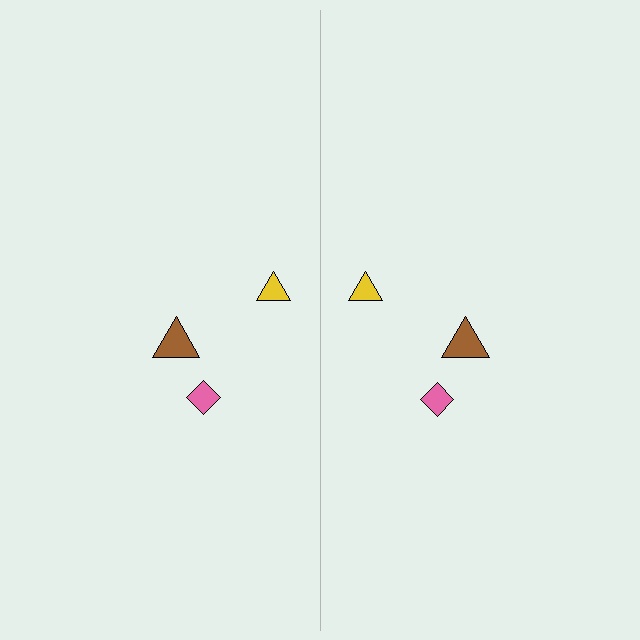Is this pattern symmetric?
Yes, this pattern has bilateral (reflection) symmetry.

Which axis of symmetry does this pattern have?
The pattern has a vertical axis of symmetry running through the center of the image.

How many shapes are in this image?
There are 6 shapes in this image.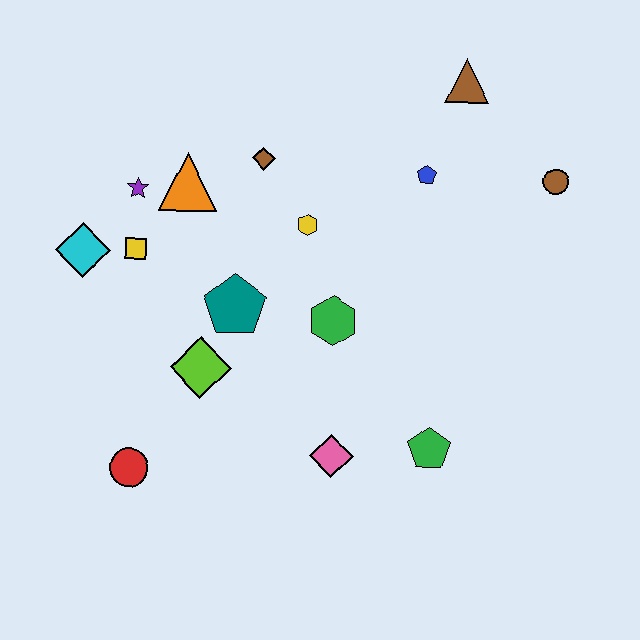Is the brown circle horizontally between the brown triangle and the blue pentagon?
No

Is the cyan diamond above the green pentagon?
Yes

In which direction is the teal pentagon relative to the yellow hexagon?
The teal pentagon is below the yellow hexagon.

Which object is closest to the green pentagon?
The pink diamond is closest to the green pentagon.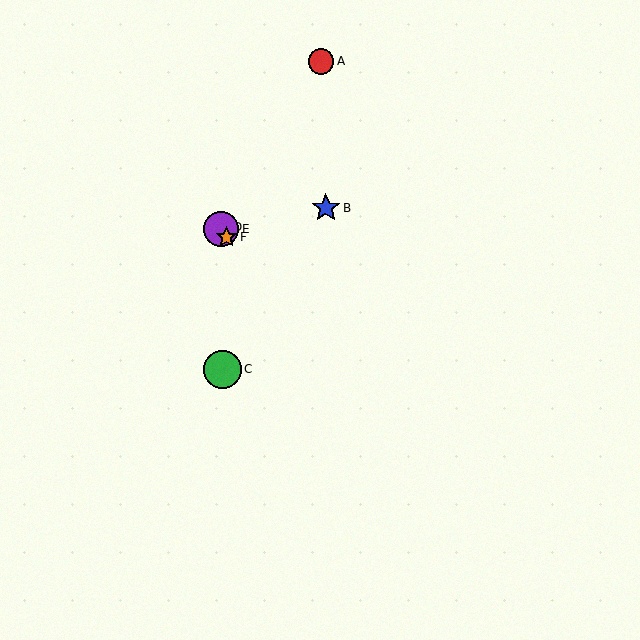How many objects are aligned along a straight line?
3 objects (D, E, F) are aligned along a straight line.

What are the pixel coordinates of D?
Object D is at (220, 227).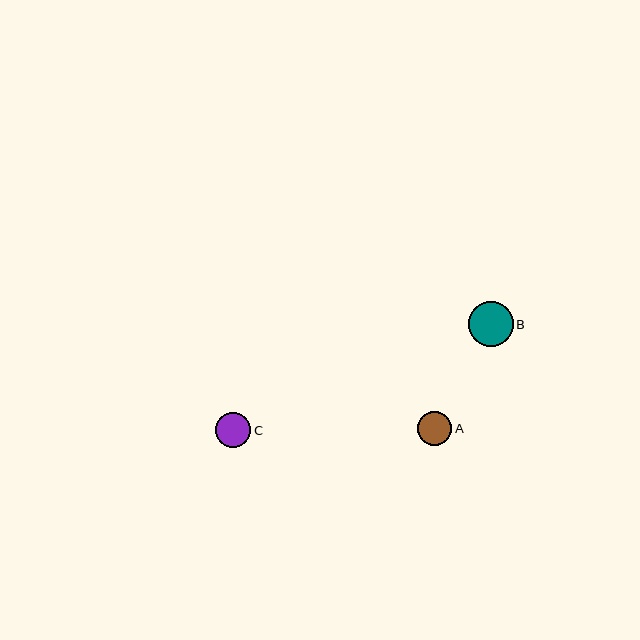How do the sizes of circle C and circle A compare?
Circle C and circle A are approximately the same size.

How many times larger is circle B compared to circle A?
Circle B is approximately 1.3 times the size of circle A.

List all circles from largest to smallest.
From largest to smallest: B, C, A.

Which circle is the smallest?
Circle A is the smallest with a size of approximately 34 pixels.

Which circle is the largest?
Circle B is the largest with a size of approximately 45 pixels.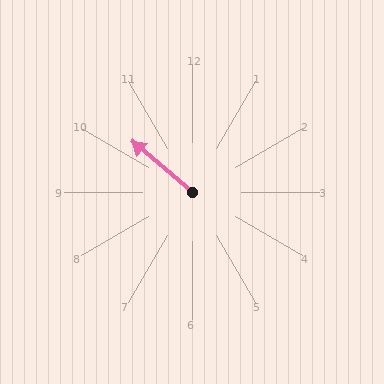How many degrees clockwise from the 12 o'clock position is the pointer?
Approximately 310 degrees.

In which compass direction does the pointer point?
Northwest.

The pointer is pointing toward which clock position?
Roughly 10 o'clock.